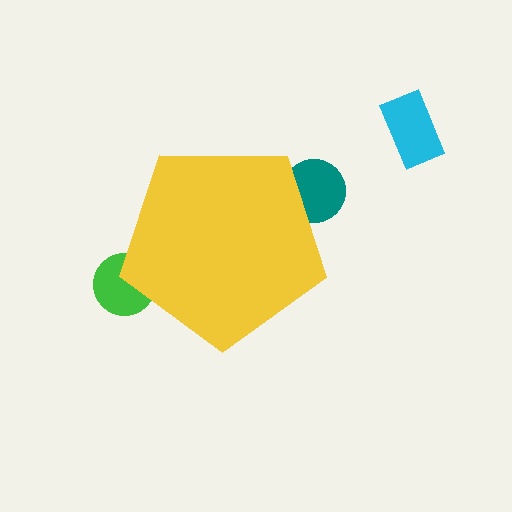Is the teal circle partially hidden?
Yes, the teal circle is partially hidden behind the yellow pentagon.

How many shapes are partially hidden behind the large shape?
2 shapes are partially hidden.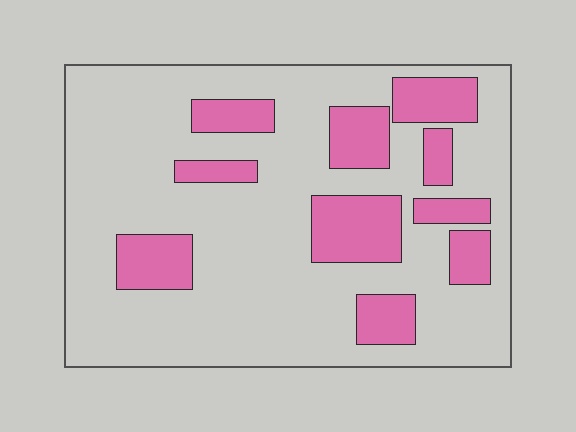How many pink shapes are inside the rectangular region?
10.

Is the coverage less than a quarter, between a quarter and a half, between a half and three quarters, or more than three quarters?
Less than a quarter.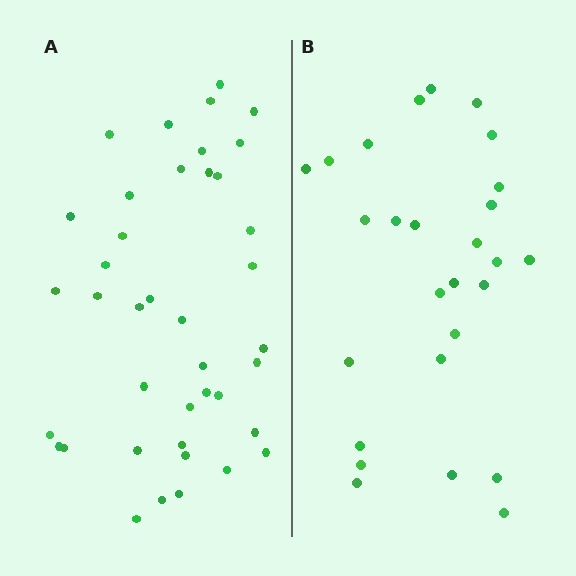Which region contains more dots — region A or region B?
Region A (the left region) has more dots.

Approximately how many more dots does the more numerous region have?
Region A has approximately 15 more dots than region B.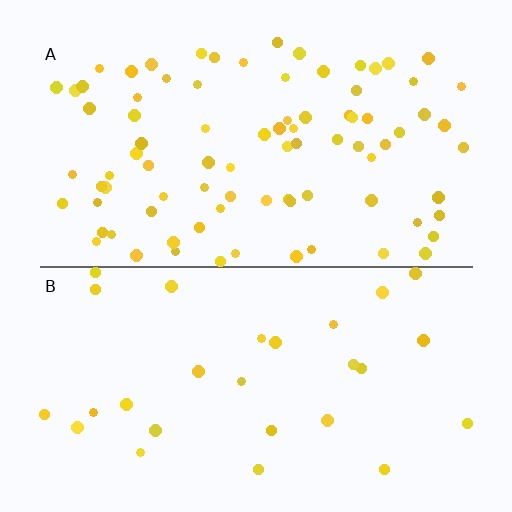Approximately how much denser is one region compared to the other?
Approximately 3.1× — region A over region B.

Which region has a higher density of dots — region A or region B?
A (the top).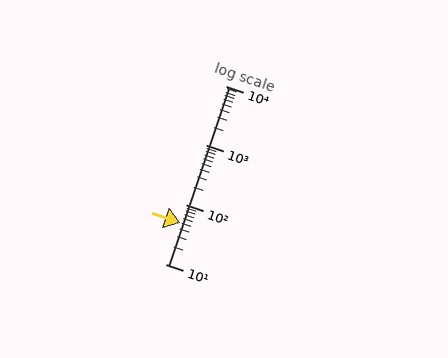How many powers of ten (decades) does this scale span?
The scale spans 3 decades, from 10 to 10000.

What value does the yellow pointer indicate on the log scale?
The pointer indicates approximately 49.